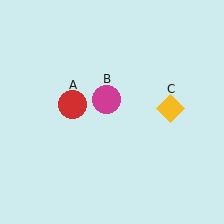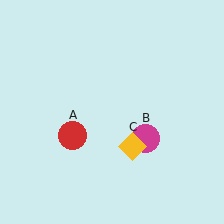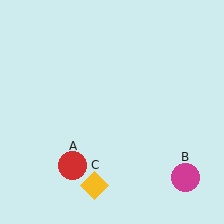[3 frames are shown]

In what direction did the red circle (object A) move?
The red circle (object A) moved down.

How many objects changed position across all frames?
3 objects changed position: red circle (object A), magenta circle (object B), yellow diamond (object C).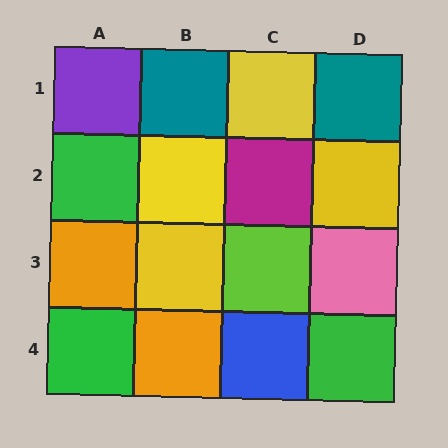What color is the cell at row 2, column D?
Yellow.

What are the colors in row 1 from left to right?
Purple, teal, yellow, teal.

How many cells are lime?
1 cell is lime.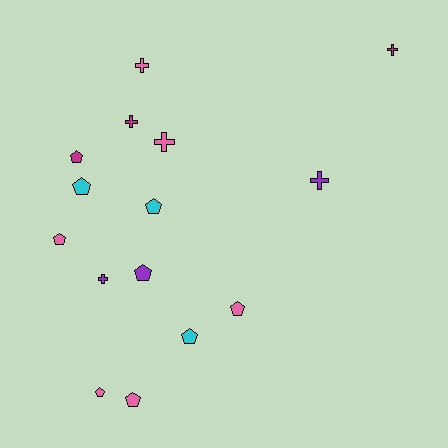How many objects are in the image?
There are 15 objects.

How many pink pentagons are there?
There are 4 pink pentagons.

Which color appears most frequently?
Pink, with 6 objects.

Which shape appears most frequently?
Pentagon, with 9 objects.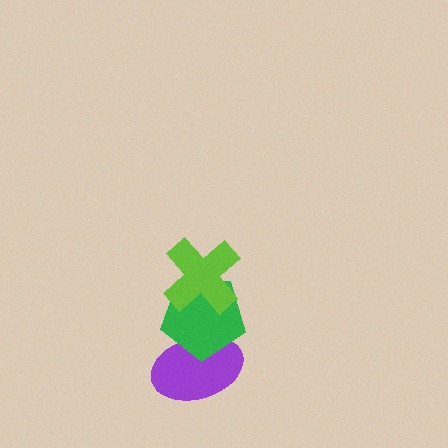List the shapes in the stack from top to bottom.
From top to bottom: the lime cross, the green pentagon, the purple ellipse.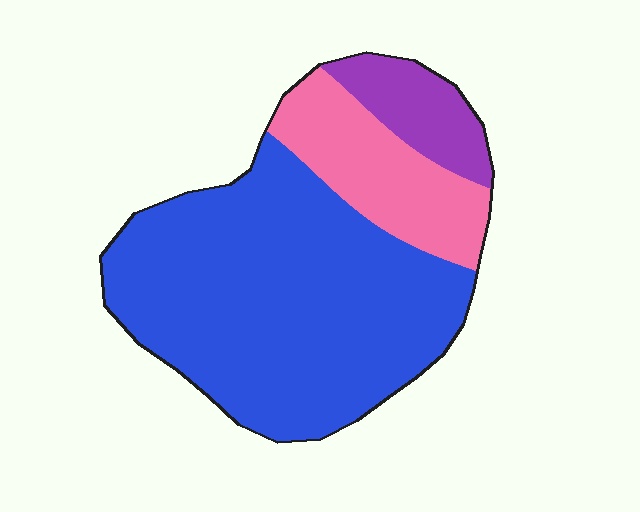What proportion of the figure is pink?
Pink takes up about one fifth (1/5) of the figure.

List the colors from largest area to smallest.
From largest to smallest: blue, pink, purple.